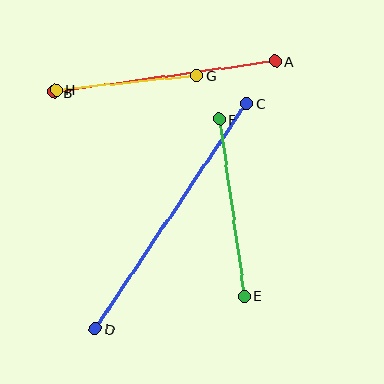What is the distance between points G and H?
The distance is approximately 141 pixels.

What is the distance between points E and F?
The distance is approximately 179 pixels.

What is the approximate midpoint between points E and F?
The midpoint is at approximately (232, 208) pixels.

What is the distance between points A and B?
The distance is approximately 224 pixels.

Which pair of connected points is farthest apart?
Points C and D are farthest apart.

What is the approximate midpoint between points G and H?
The midpoint is at approximately (126, 83) pixels.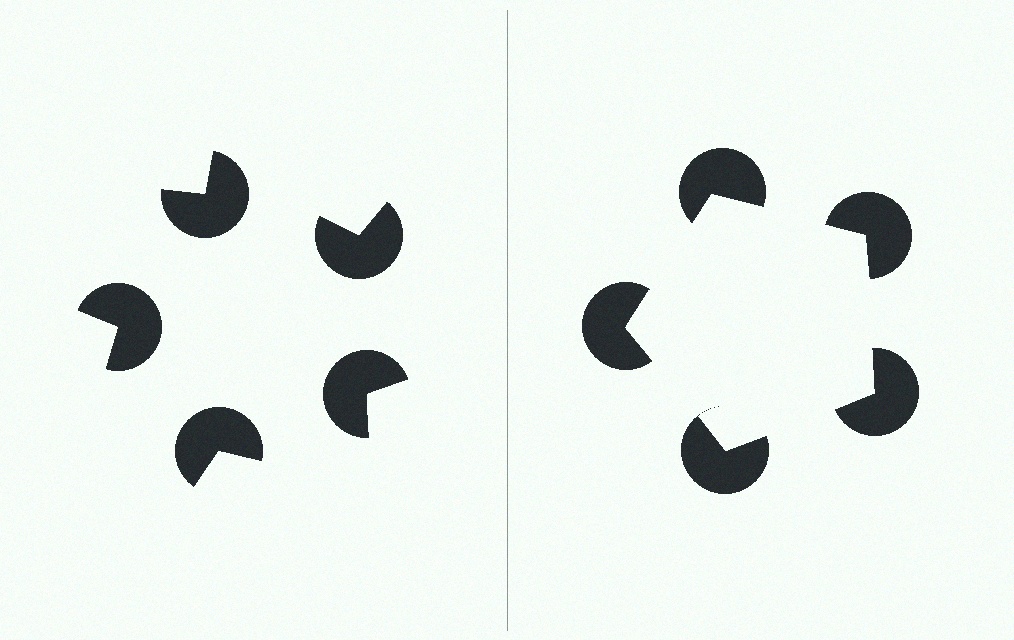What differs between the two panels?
The pac-man discs are positioned identically on both sides; only the wedge orientations differ. On the right they align to a pentagon; on the left they are misaligned.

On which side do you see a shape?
An illusory pentagon appears on the right side. On the left side the wedge cuts are rotated, so no coherent shape forms.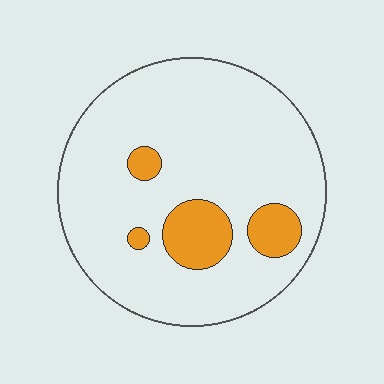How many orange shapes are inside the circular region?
4.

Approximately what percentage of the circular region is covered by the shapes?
Approximately 15%.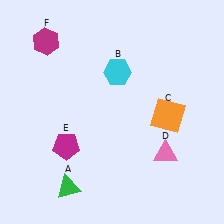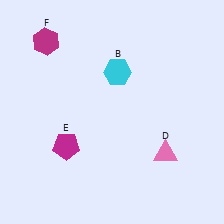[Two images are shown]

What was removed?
The green triangle (A), the orange square (C) were removed in Image 2.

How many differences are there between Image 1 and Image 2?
There are 2 differences between the two images.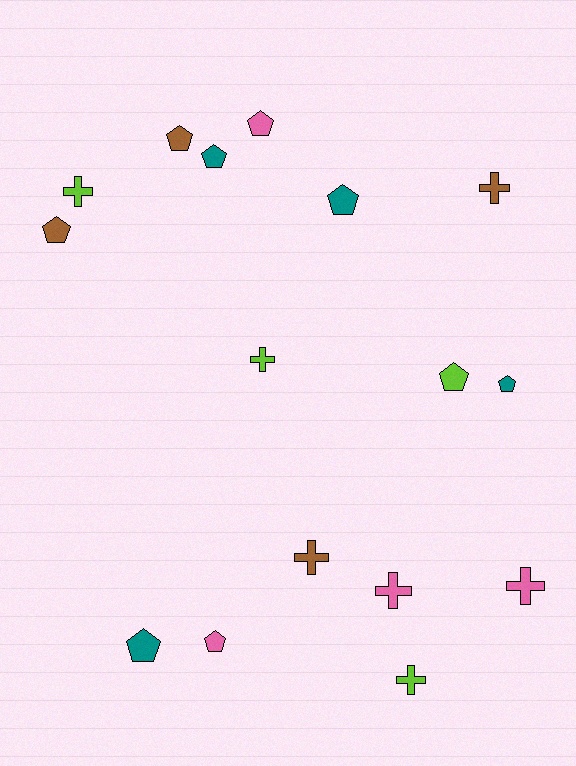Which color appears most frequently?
Brown, with 4 objects.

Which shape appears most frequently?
Pentagon, with 9 objects.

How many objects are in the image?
There are 16 objects.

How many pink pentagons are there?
There are 2 pink pentagons.